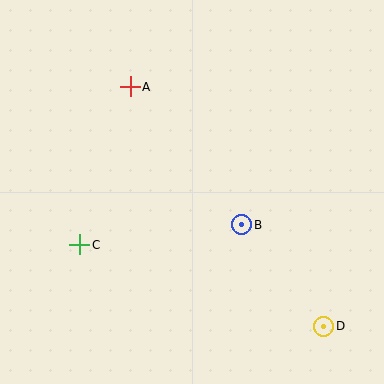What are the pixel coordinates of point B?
Point B is at (242, 225).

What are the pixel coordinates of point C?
Point C is at (80, 245).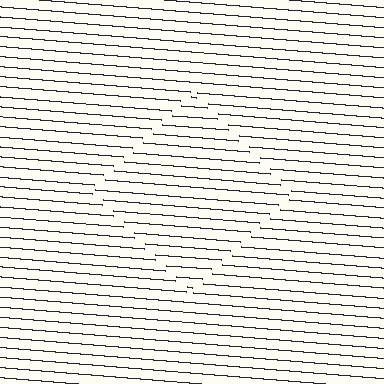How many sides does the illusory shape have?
4 sides — the line-ends trace a square.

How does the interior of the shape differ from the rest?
The interior of the shape contains the same grating, shifted by half a period — the contour is defined by the phase discontinuity where line-ends from the inner and outer gratings abut.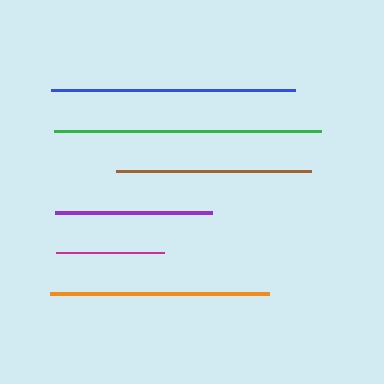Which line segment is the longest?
The green line is the longest at approximately 267 pixels.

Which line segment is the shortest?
The magenta line is the shortest at approximately 108 pixels.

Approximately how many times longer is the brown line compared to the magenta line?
The brown line is approximately 1.8 times the length of the magenta line.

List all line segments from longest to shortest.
From longest to shortest: green, blue, orange, brown, purple, magenta.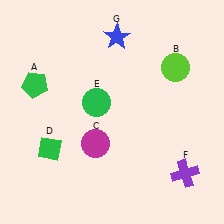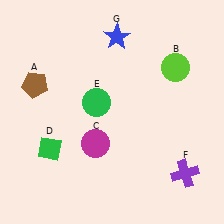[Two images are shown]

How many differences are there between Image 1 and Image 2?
There is 1 difference between the two images.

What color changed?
The pentagon (A) changed from green in Image 1 to brown in Image 2.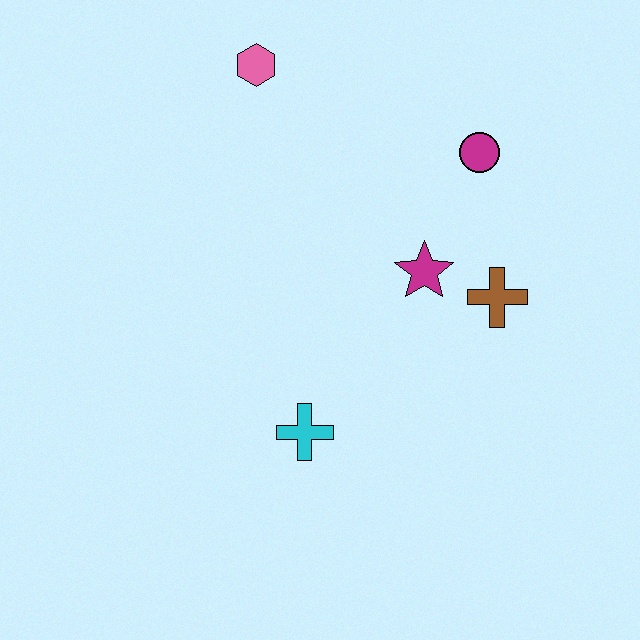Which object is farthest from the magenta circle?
The cyan cross is farthest from the magenta circle.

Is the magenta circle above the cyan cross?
Yes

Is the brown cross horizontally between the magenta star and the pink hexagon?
No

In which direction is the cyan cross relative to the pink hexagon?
The cyan cross is below the pink hexagon.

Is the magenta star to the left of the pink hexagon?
No